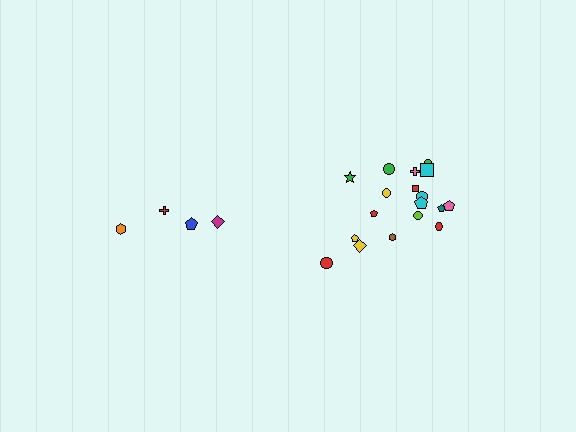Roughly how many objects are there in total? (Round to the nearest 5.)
Roughly 20 objects in total.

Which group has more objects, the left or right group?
The right group.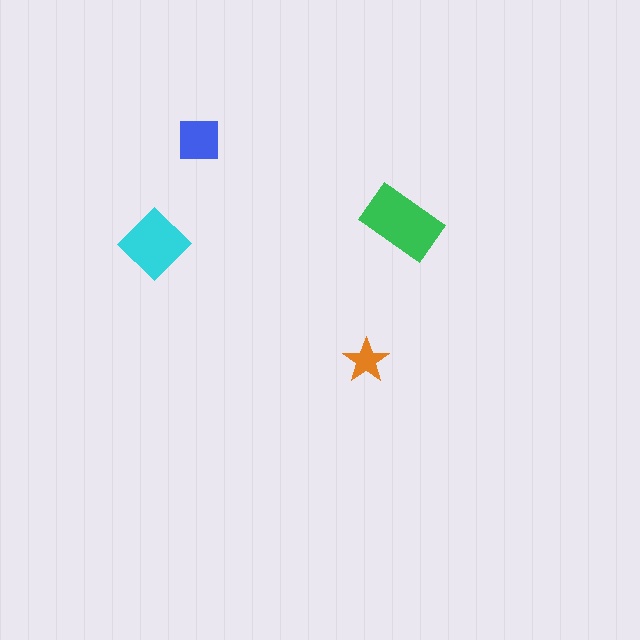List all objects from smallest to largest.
The orange star, the blue square, the cyan diamond, the green rectangle.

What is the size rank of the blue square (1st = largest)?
3rd.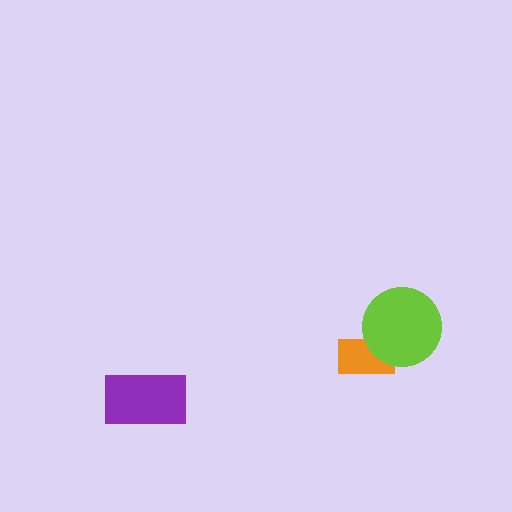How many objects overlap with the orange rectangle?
1 object overlaps with the orange rectangle.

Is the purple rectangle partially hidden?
No, no other shape covers it.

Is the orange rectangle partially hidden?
Yes, it is partially covered by another shape.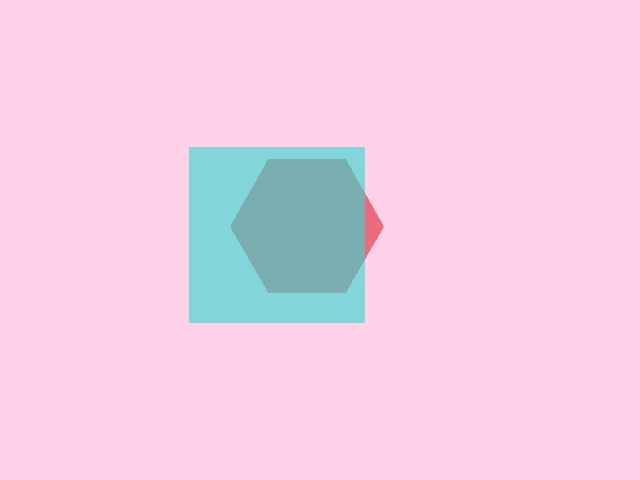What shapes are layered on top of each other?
The layered shapes are: a red hexagon, a cyan square.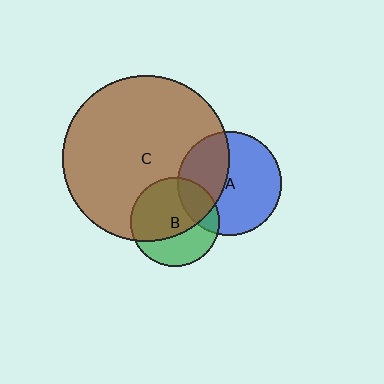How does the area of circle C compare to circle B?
Approximately 3.5 times.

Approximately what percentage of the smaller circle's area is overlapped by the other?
Approximately 20%.